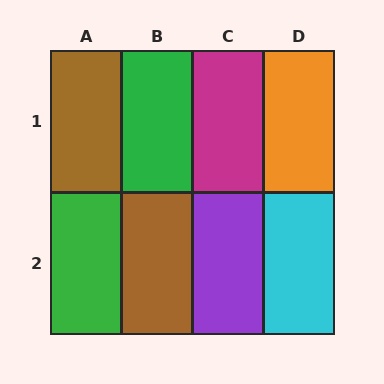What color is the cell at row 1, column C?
Magenta.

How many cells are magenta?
1 cell is magenta.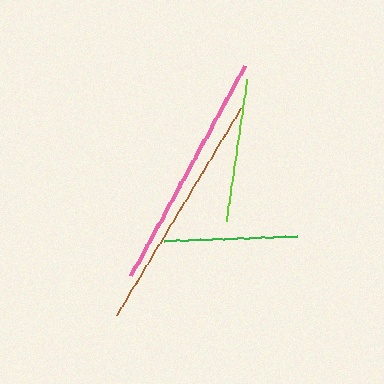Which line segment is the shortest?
The green line is the shortest at approximately 133 pixels.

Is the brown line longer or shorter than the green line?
The brown line is longer than the green line.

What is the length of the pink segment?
The pink segment is approximately 239 pixels long.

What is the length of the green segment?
The green segment is approximately 133 pixels long.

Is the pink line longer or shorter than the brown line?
The brown line is longer than the pink line.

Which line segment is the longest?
The brown line is the longest at approximately 241 pixels.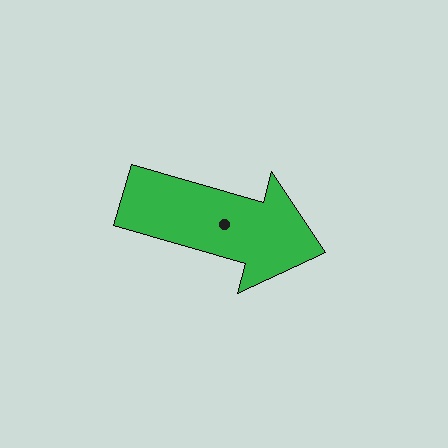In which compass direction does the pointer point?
East.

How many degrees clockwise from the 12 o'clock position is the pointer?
Approximately 106 degrees.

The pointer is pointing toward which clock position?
Roughly 4 o'clock.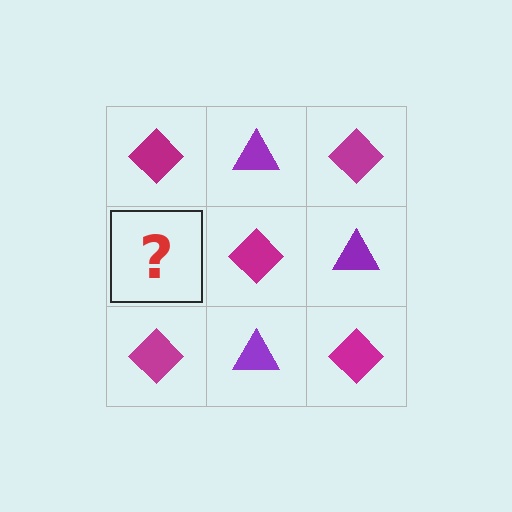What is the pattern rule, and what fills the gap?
The rule is that it alternates magenta diamond and purple triangle in a checkerboard pattern. The gap should be filled with a purple triangle.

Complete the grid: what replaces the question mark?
The question mark should be replaced with a purple triangle.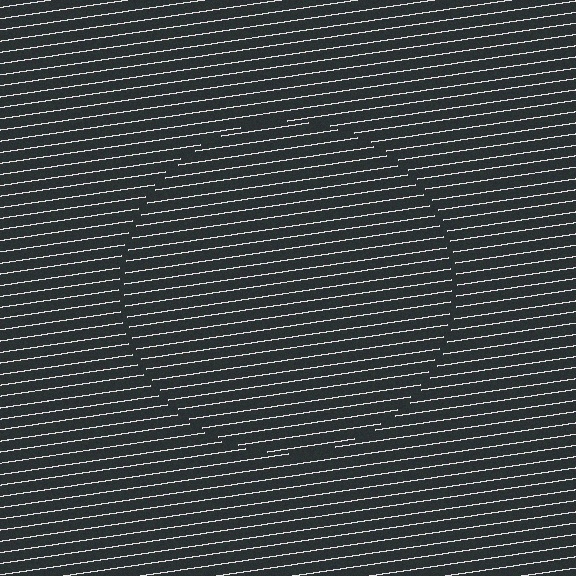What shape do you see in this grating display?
An illusory circle. The interior of the shape contains the same grating, shifted by half a period — the contour is defined by the phase discontinuity where line-ends from the inner and outer gratings abut.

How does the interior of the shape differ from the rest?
The interior of the shape contains the same grating, shifted by half a period — the contour is defined by the phase discontinuity where line-ends from the inner and outer gratings abut.